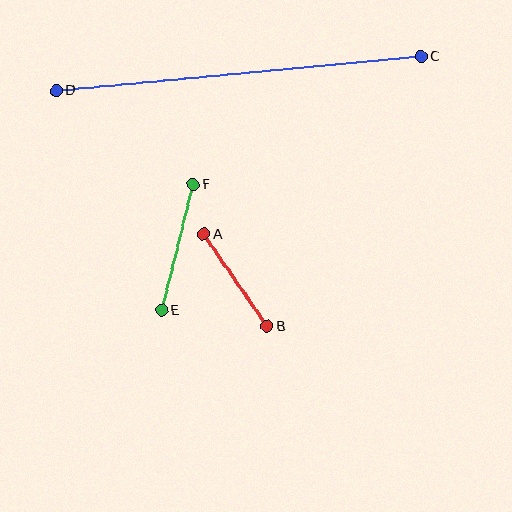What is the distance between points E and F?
The distance is approximately 130 pixels.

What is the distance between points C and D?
The distance is approximately 366 pixels.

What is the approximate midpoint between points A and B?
The midpoint is at approximately (235, 280) pixels.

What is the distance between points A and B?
The distance is approximately 112 pixels.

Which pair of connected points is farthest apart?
Points C and D are farthest apart.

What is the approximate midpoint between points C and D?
The midpoint is at approximately (239, 74) pixels.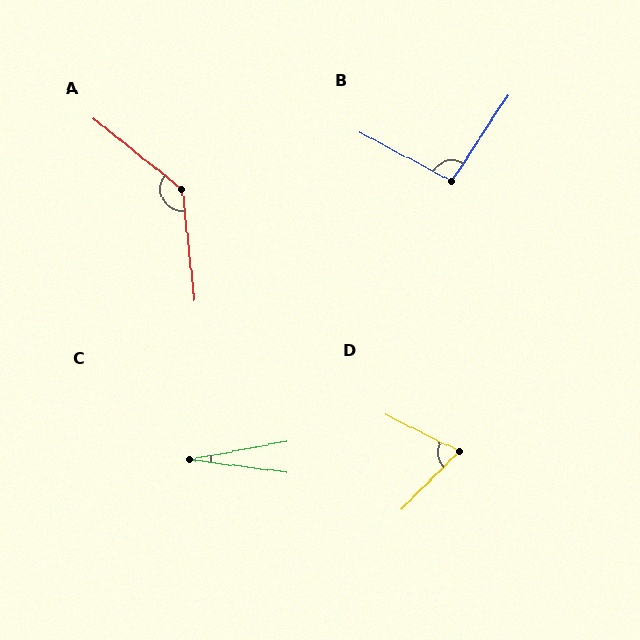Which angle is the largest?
A, at approximately 135 degrees.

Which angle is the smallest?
C, at approximately 18 degrees.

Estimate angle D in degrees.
Approximately 72 degrees.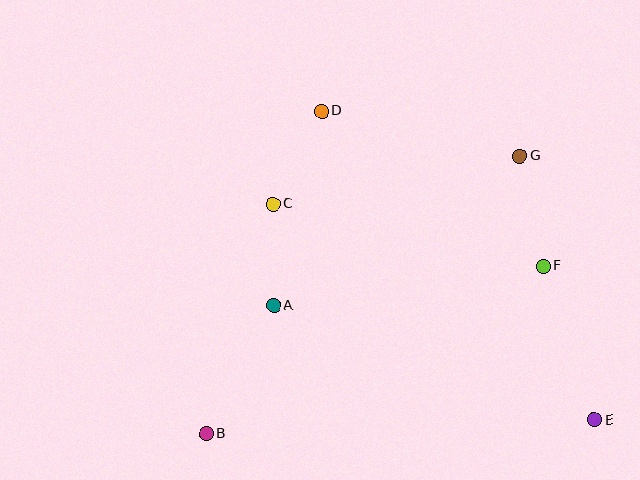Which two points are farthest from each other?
Points B and G are farthest from each other.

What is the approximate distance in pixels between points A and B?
The distance between A and B is approximately 145 pixels.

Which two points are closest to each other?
Points A and C are closest to each other.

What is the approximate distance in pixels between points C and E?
The distance between C and E is approximately 387 pixels.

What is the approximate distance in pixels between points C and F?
The distance between C and F is approximately 277 pixels.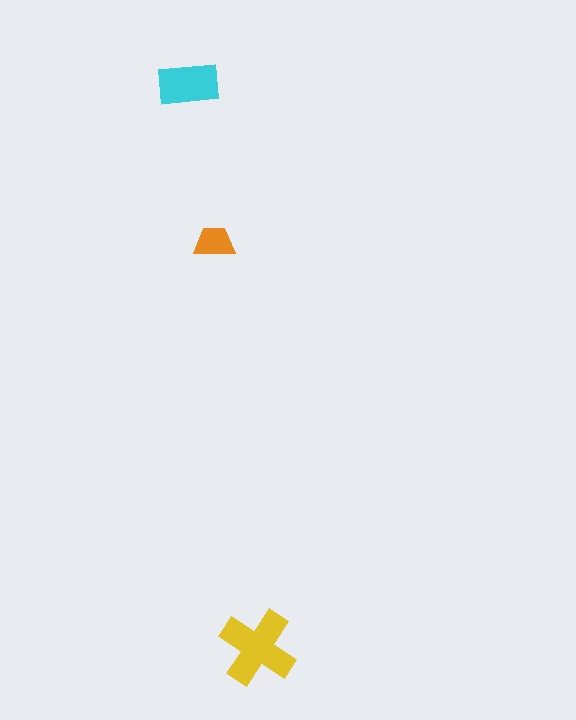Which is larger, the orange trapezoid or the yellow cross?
The yellow cross.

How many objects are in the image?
There are 3 objects in the image.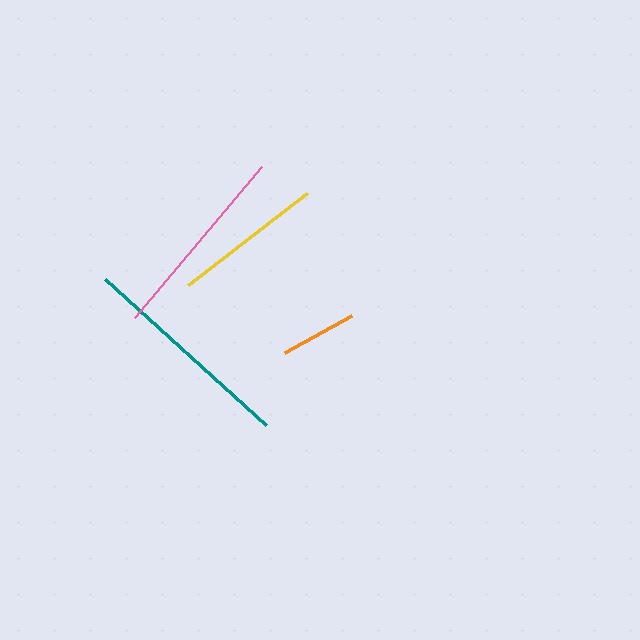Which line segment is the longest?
The teal line is the longest at approximately 217 pixels.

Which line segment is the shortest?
The orange line is the shortest at approximately 76 pixels.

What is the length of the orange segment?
The orange segment is approximately 76 pixels long.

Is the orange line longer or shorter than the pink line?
The pink line is longer than the orange line.